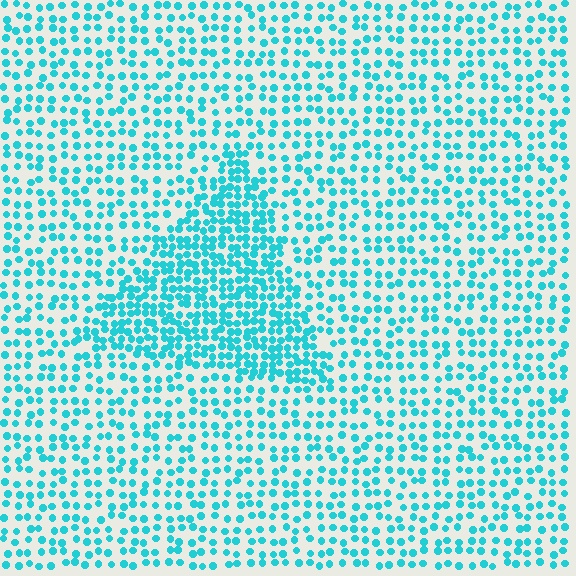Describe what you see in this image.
The image contains small cyan elements arranged at two different densities. A triangle-shaped region is visible where the elements are more densely packed than the surrounding area.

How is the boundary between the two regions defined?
The boundary is defined by a change in element density (approximately 1.9x ratio). All elements are the same color, size, and shape.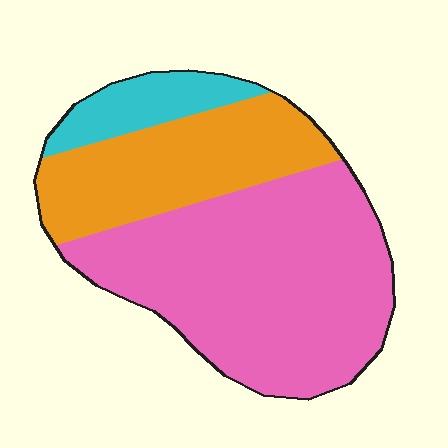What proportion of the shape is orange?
Orange takes up between a sixth and a third of the shape.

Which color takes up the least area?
Cyan, at roughly 10%.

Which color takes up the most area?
Pink, at roughly 60%.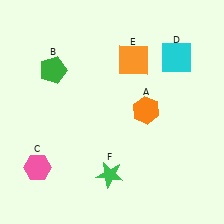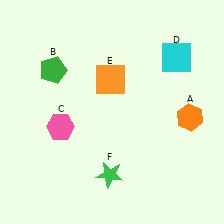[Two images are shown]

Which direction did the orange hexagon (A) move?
The orange hexagon (A) moved right.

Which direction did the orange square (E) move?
The orange square (E) moved left.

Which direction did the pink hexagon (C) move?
The pink hexagon (C) moved up.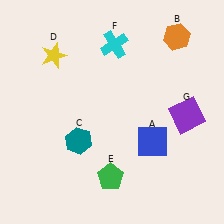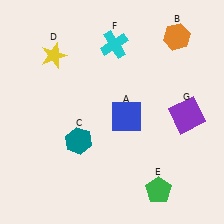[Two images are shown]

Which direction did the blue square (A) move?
The blue square (A) moved left.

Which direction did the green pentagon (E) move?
The green pentagon (E) moved right.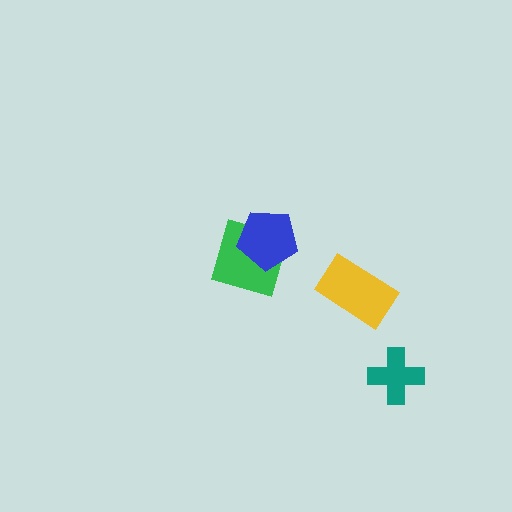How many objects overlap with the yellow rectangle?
0 objects overlap with the yellow rectangle.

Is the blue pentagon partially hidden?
No, no other shape covers it.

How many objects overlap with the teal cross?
0 objects overlap with the teal cross.